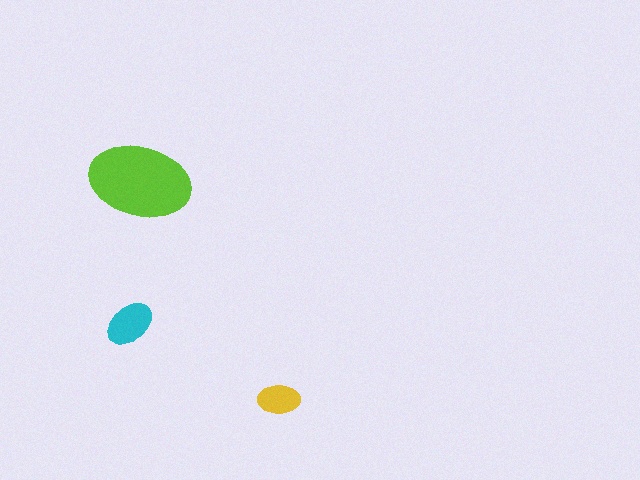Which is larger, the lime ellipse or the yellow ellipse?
The lime one.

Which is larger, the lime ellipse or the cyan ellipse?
The lime one.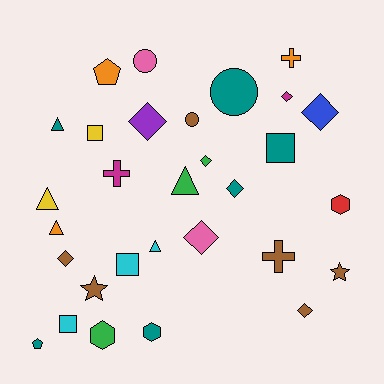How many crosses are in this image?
There are 3 crosses.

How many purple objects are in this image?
There is 1 purple object.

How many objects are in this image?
There are 30 objects.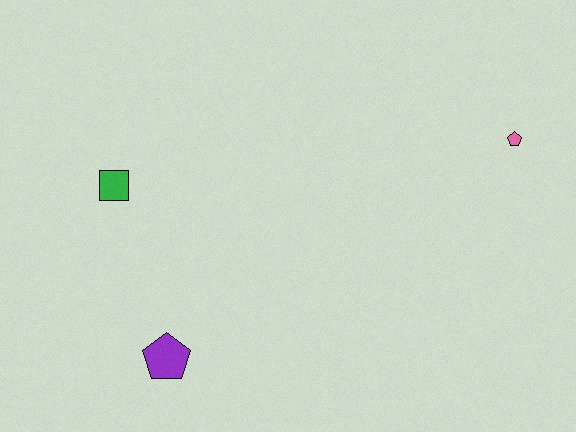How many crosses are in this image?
There are no crosses.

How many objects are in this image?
There are 3 objects.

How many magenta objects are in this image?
There are no magenta objects.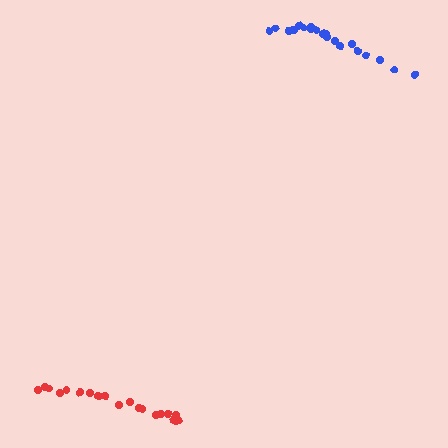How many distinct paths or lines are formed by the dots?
There are 2 distinct paths.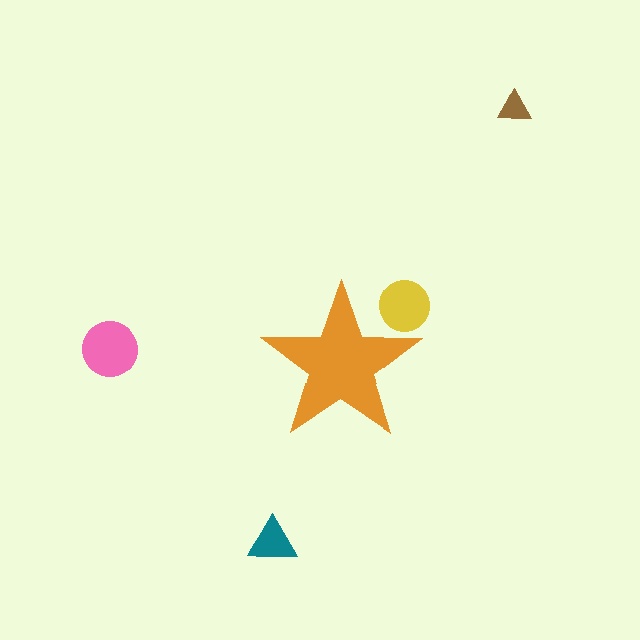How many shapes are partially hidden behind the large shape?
1 shape is partially hidden.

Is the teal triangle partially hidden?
No, the teal triangle is fully visible.